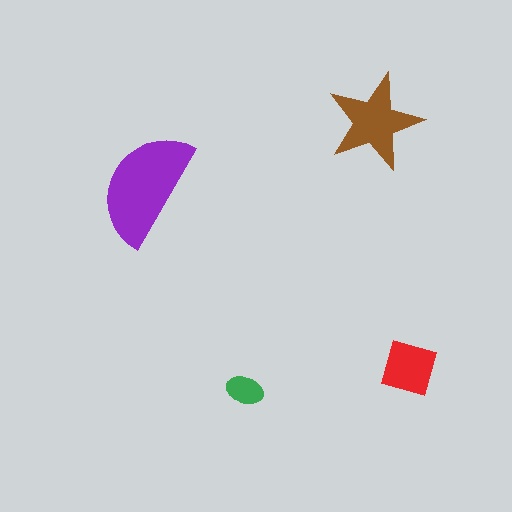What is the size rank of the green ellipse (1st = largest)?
4th.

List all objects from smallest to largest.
The green ellipse, the red diamond, the brown star, the purple semicircle.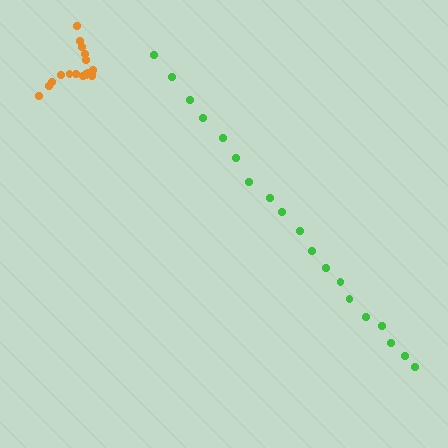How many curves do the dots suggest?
There are 2 distinct paths.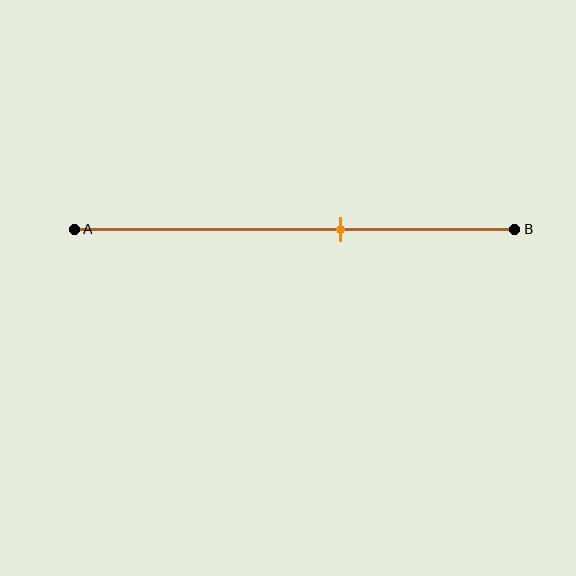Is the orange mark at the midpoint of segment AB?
No, the mark is at about 60% from A, not at the 50% midpoint.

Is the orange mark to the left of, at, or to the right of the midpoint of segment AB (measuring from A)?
The orange mark is to the right of the midpoint of segment AB.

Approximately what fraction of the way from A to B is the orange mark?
The orange mark is approximately 60% of the way from A to B.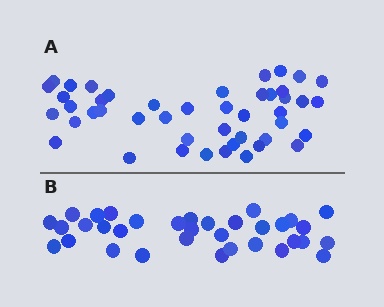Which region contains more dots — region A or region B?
Region A (the top region) has more dots.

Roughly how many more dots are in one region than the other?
Region A has roughly 12 or so more dots than region B.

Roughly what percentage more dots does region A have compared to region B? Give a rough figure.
About 30% more.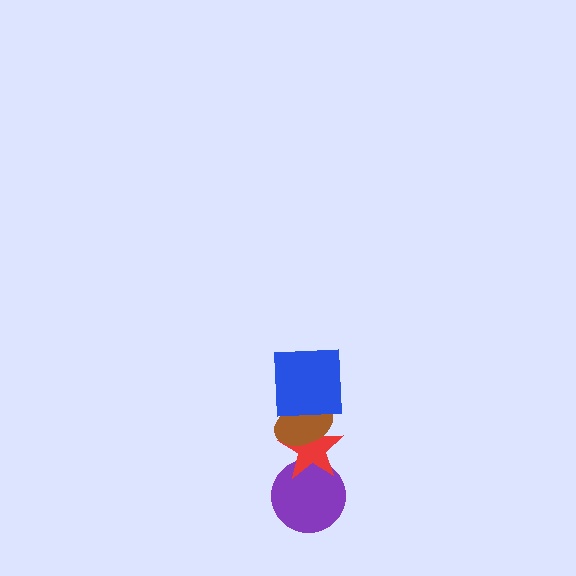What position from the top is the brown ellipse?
The brown ellipse is 2nd from the top.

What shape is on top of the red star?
The brown ellipse is on top of the red star.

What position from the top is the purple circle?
The purple circle is 4th from the top.